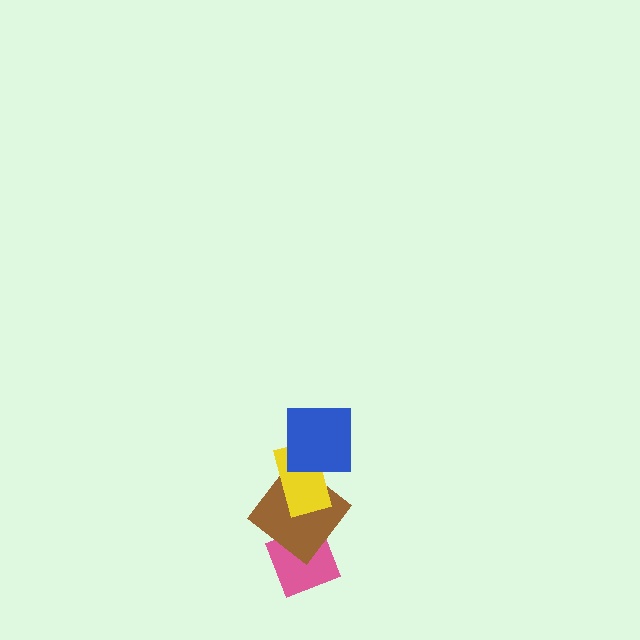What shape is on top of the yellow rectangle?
The blue square is on top of the yellow rectangle.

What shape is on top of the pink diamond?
The brown diamond is on top of the pink diamond.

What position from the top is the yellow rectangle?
The yellow rectangle is 2nd from the top.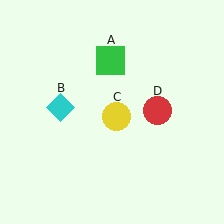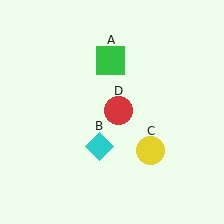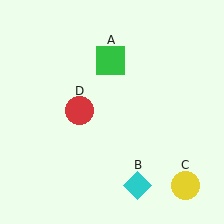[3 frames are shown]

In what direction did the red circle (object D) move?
The red circle (object D) moved left.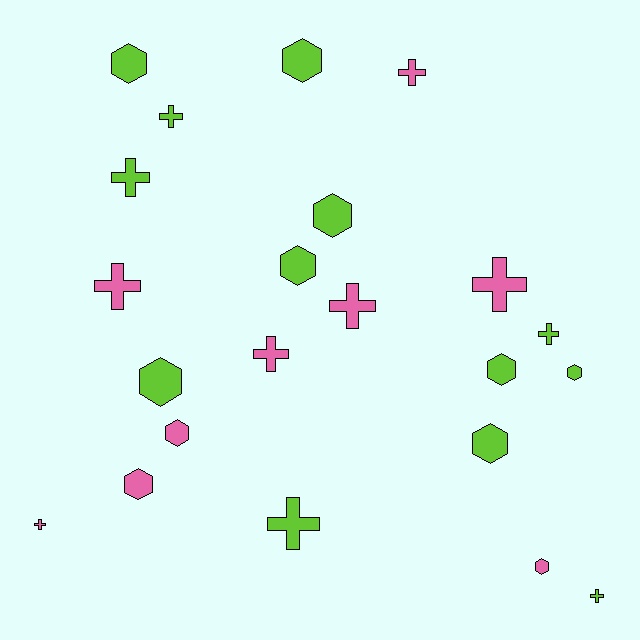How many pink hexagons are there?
There are 3 pink hexagons.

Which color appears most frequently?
Lime, with 13 objects.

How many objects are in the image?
There are 22 objects.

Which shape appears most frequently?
Cross, with 11 objects.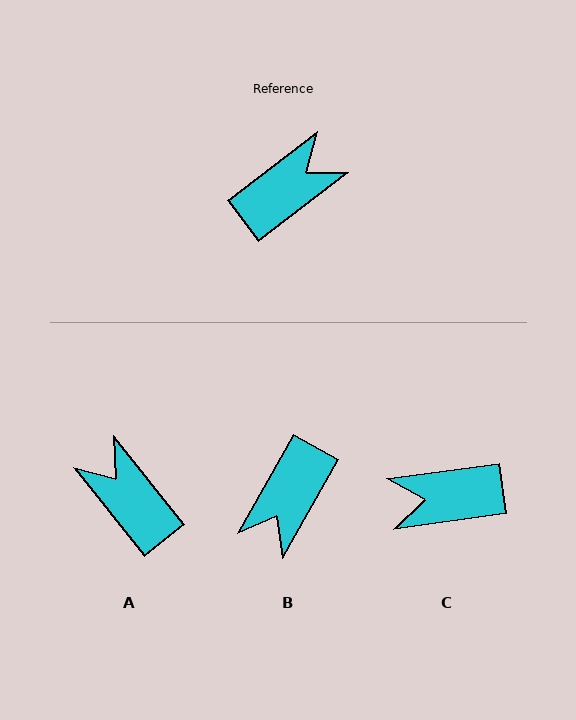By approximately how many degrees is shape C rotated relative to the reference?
Approximately 151 degrees counter-clockwise.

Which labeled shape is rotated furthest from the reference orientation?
B, about 156 degrees away.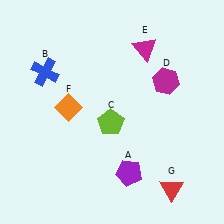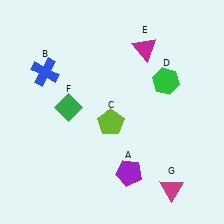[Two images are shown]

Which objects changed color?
D changed from magenta to green. F changed from orange to green. G changed from red to magenta.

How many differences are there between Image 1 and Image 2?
There are 3 differences between the two images.